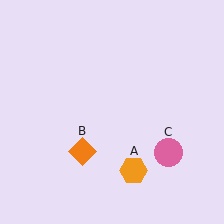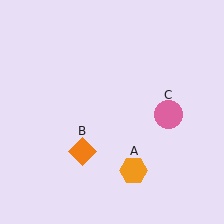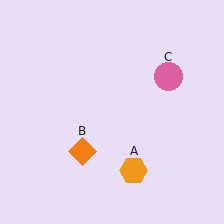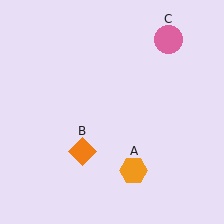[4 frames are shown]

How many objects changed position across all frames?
1 object changed position: pink circle (object C).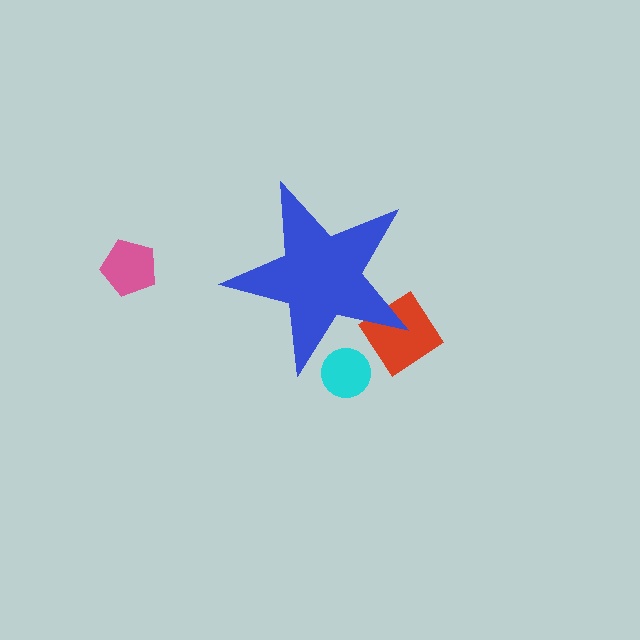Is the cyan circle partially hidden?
Yes, the cyan circle is partially hidden behind the blue star.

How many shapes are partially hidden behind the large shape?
2 shapes are partially hidden.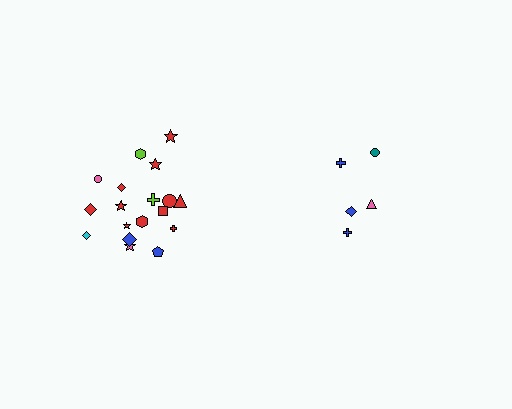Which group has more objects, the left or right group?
The left group.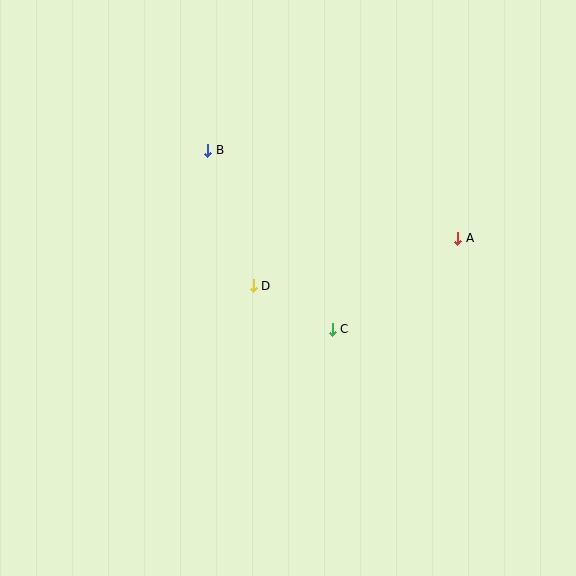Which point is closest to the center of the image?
Point D at (253, 286) is closest to the center.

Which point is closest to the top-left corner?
Point B is closest to the top-left corner.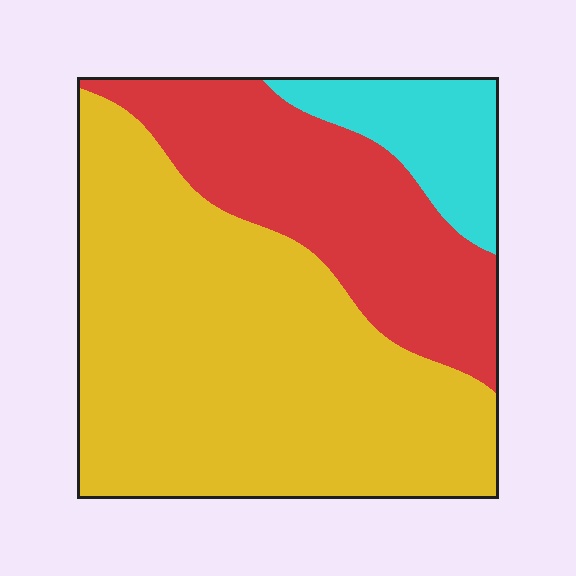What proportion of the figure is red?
Red covers 29% of the figure.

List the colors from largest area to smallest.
From largest to smallest: yellow, red, cyan.